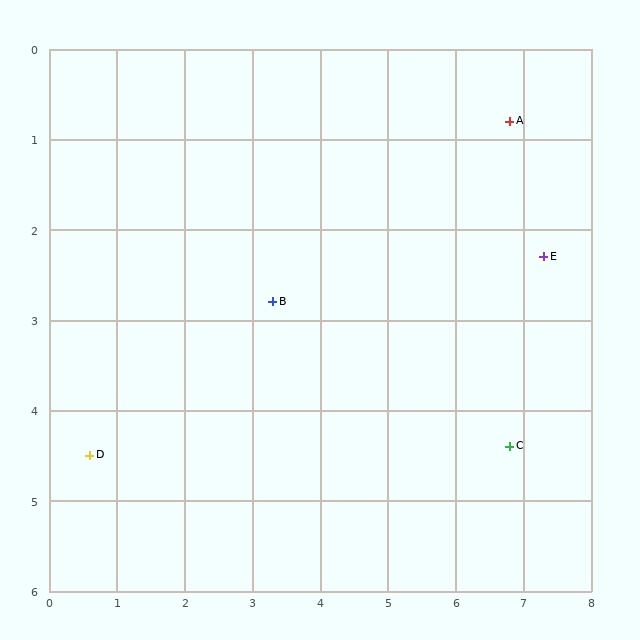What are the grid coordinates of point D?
Point D is at approximately (0.6, 4.5).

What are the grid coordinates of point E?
Point E is at approximately (7.3, 2.3).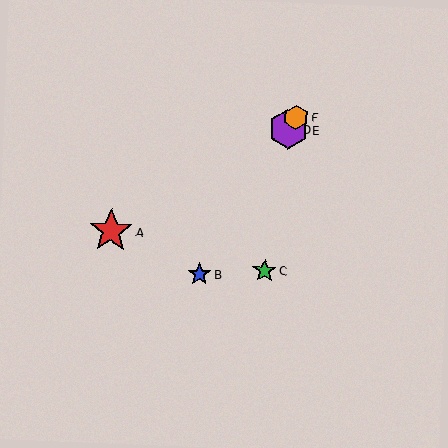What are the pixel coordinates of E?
Object E is at (289, 129).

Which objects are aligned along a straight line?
Objects B, D, E, F are aligned along a straight line.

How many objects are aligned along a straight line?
4 objects (B, D, E, F) are aligned along a straight line.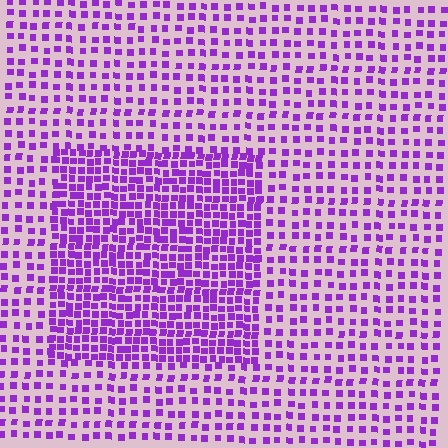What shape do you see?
I see a rectangle.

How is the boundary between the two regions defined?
The boundary is defined by a change in element density (approximately 2.0x ratio). All elements are the same color, size, and shape.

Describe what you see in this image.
The image contains small purple elements arranged at two different densities. A rectangle-shaped region is visible where the elements are more densely packed than the surrounding area.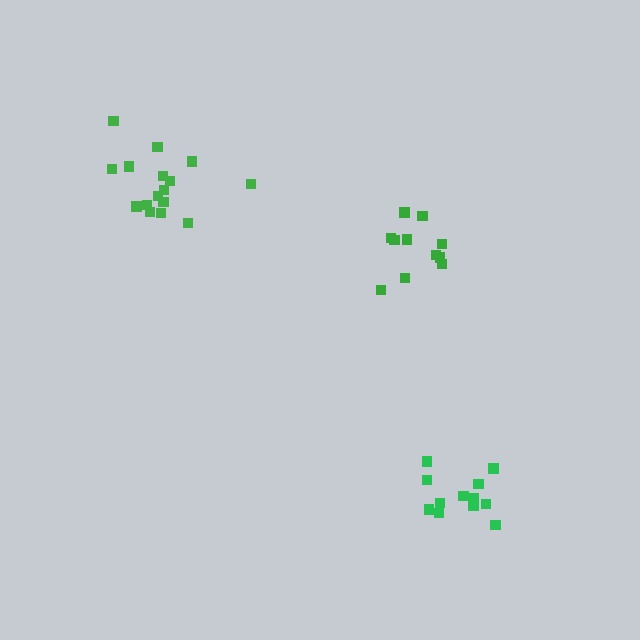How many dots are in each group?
Group 1: 11 dots, Group 2: 16 dots, Group 3: 12 dots (39 total).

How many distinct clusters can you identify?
There are 3 distinct clusters.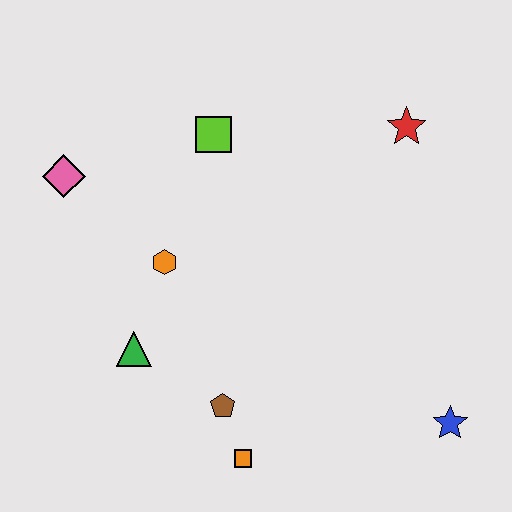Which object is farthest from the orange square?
The red star is farthest from the orange square.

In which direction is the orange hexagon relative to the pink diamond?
The orange hexagon is to the right of the pink diamond.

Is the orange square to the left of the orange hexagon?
No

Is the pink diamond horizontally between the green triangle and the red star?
No